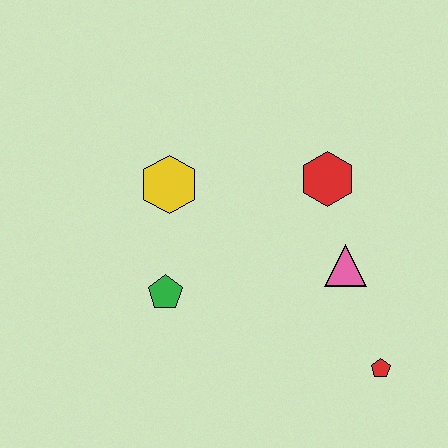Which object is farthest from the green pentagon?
The red pentagon is farthest from the green pentagon.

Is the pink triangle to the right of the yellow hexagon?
Yes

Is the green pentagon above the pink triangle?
No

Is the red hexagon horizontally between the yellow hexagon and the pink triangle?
Yes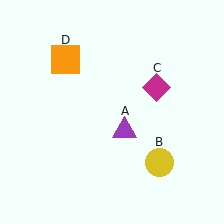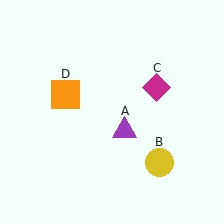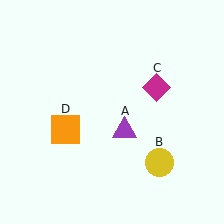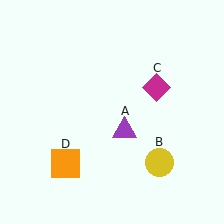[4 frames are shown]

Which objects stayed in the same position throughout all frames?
Purple triangle (object A) and yellow circle (object B) and magenta diamond (object C) remained stationary.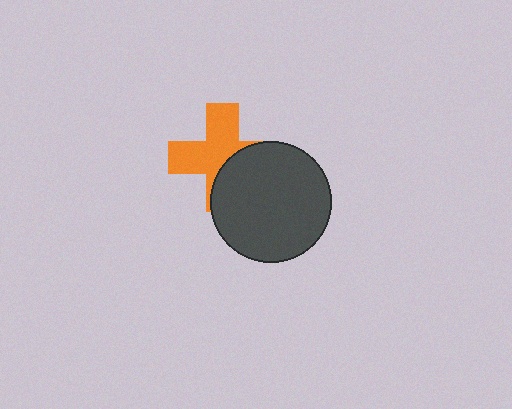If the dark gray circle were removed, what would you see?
You would see the complete orange cross.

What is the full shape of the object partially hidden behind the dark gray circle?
The partially hidden object is an orange cross.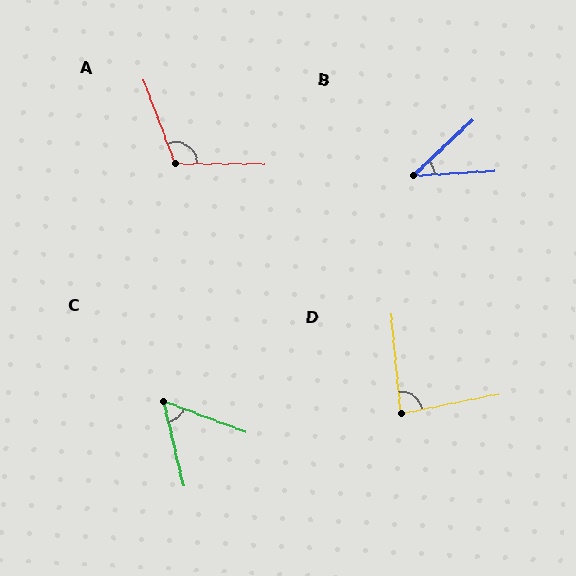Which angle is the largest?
A, at approximately 111 degrees.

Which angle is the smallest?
B, at approximately 40 degrees.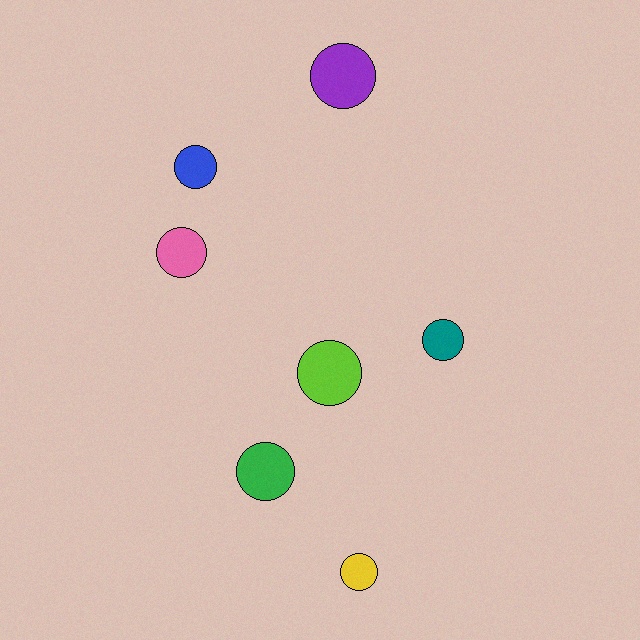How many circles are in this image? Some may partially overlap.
There are 7 circles.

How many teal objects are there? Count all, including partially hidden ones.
There is 1 teal object.